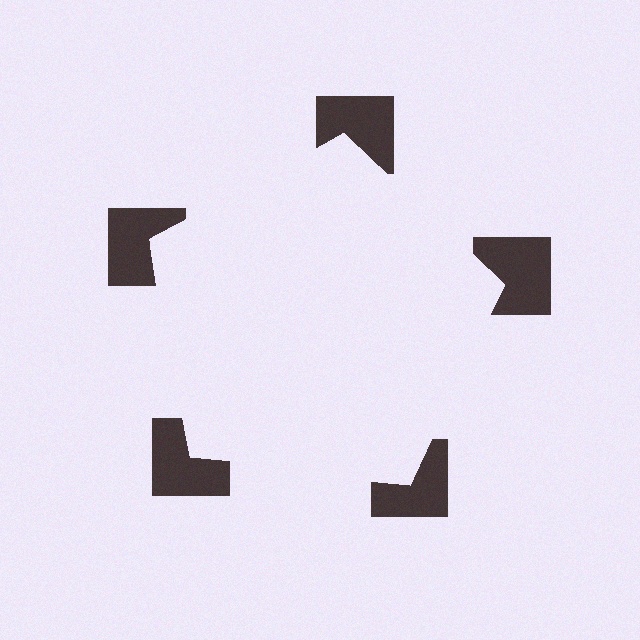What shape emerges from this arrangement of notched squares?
An illusory pentagon — its edges are inferred from the aligned wedge cuts in the notched squares, not physically drawn.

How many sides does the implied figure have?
5 sides.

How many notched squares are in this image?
There are 5 — one at each vertex of the illusory pentagon.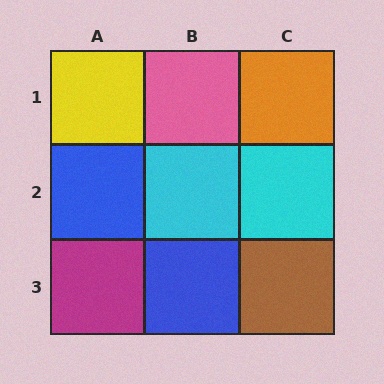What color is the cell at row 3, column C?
Brown.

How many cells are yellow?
1 cell is yellow.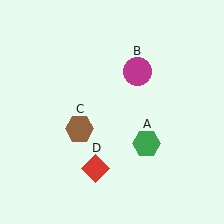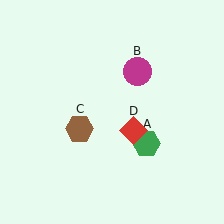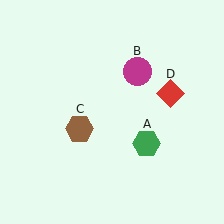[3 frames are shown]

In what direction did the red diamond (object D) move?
The red diamond (object D) moved up and to the right.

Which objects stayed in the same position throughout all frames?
Green hexagon (object A) and magenta circle (object B) and brown hexagon (object C) remained stationary.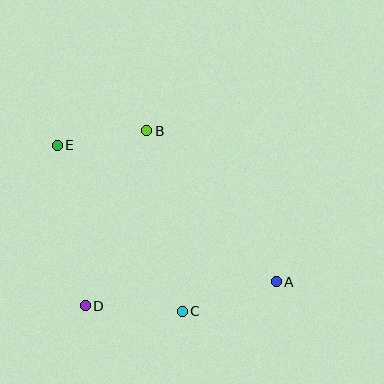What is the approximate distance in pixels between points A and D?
The distance between A and D is approximately 193 pixels.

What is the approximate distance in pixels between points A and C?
The distance between A and C is approximately 99 pixels.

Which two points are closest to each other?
Points B and E are closest to each other.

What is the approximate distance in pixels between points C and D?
The distance between C and D is approximately 97 pixels.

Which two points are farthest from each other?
Points A and E are farthest from each other.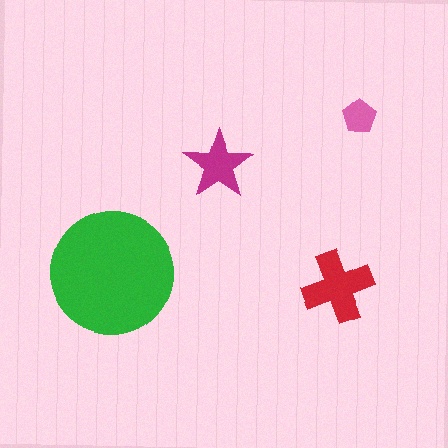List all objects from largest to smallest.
The green circle, the red cross, the magenta star, the pink pentagon.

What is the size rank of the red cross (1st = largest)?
2nd.